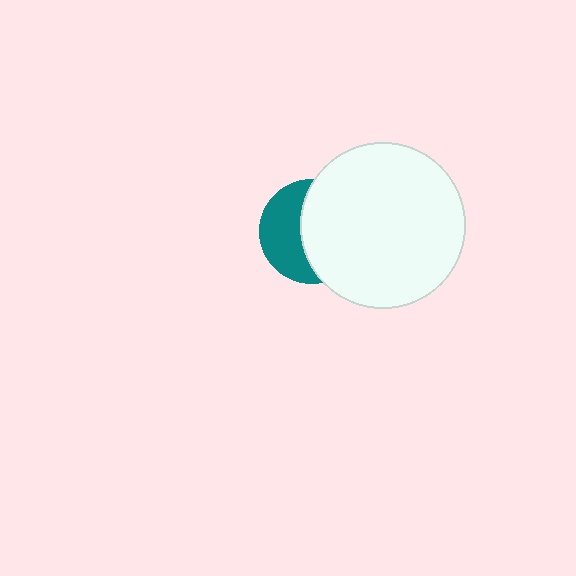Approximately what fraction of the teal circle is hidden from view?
Roughly 57% of the teal circle is hidden behind the white circle.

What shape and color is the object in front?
The object in front is a white circle.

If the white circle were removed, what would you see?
You would see the complete teal circle.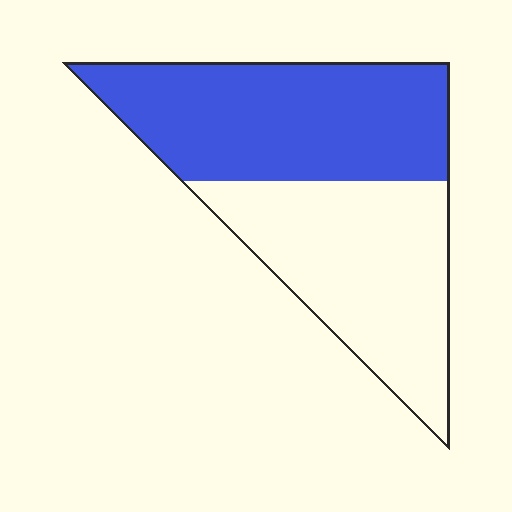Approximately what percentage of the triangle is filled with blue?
Approximately 50%.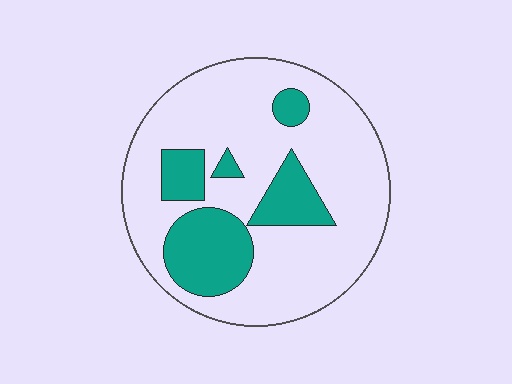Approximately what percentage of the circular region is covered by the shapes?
Approximately 25%.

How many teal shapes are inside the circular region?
5.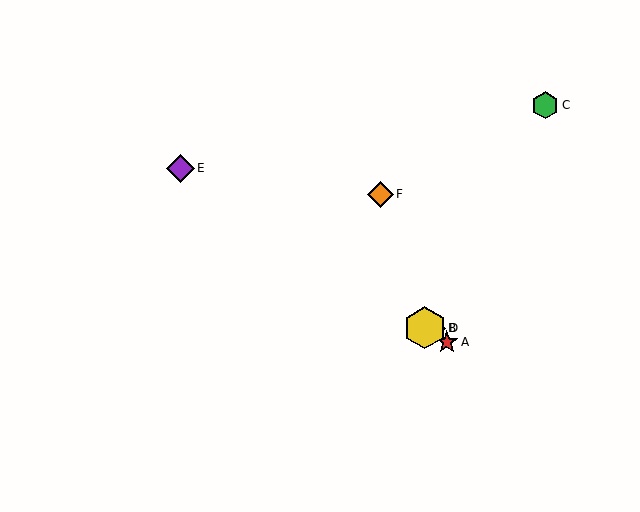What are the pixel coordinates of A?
Object A is at (447, 342).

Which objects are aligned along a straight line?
Objects A, B, D, E are aligned along a straight line.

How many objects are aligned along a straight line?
4 objects (A, B, D, E) are aligned along a straight line.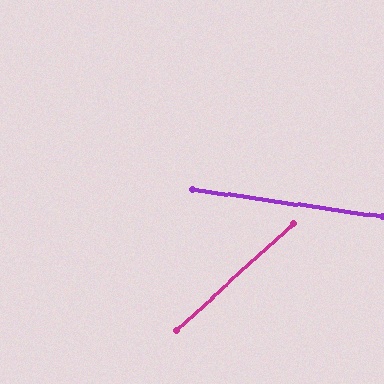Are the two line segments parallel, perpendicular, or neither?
Neither parallel nor perpendicular — they differ by about 51°.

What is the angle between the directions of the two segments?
Approximately 51 degrees.